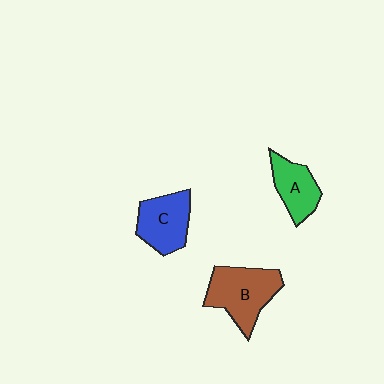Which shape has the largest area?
Shape B (brown).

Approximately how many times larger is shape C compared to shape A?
Approximately 1.2 times.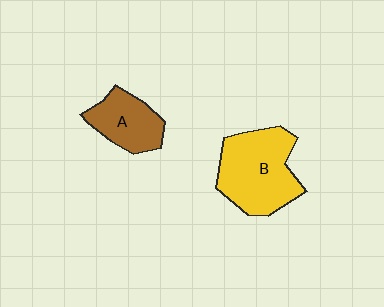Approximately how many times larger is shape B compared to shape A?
Approximately 1.7 times.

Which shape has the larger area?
Shape B (yellow).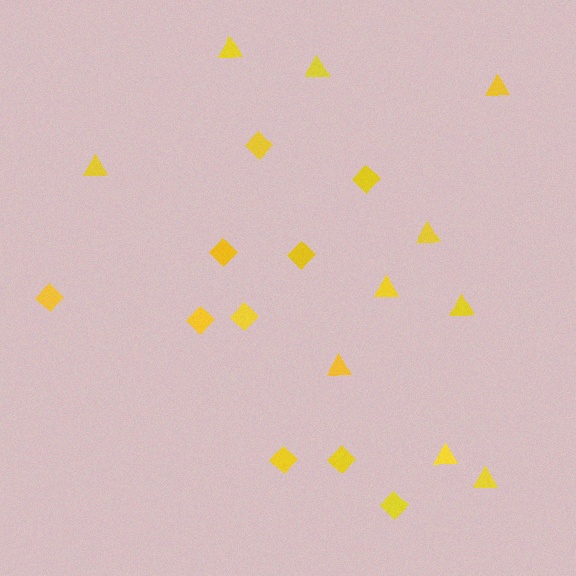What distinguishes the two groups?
There are 2 groups: one group of diamonds (10) and one group of triangles (10).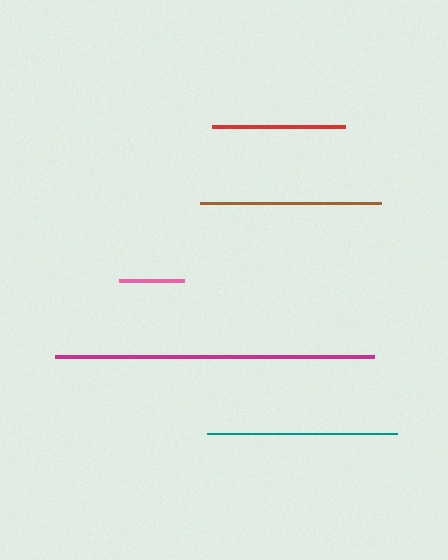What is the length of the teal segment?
The teal segment is approximately 189 pixels long.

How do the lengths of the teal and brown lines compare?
The teal and brown lines are approximately the same length.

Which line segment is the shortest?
The pink line is the shortest at approximately 65 pixels.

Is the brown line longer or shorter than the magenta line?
The magenta line is longer than the brown line.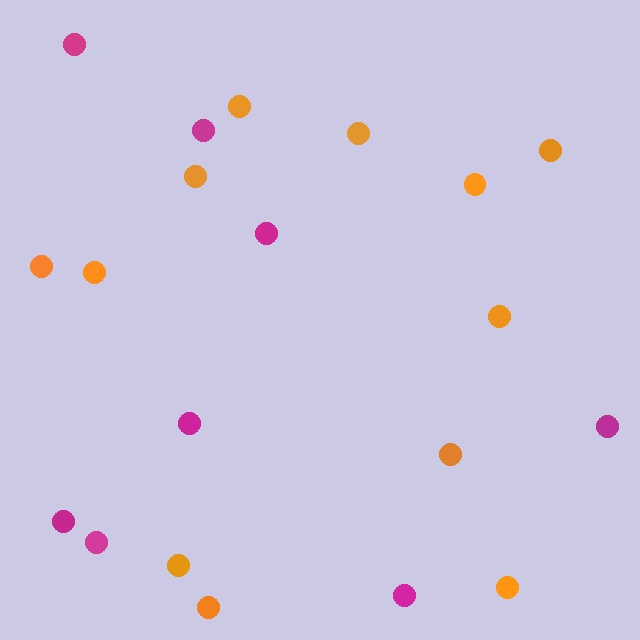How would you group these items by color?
There are 2 groups: one group of orange circles (12) and one group of magenta circles (8).